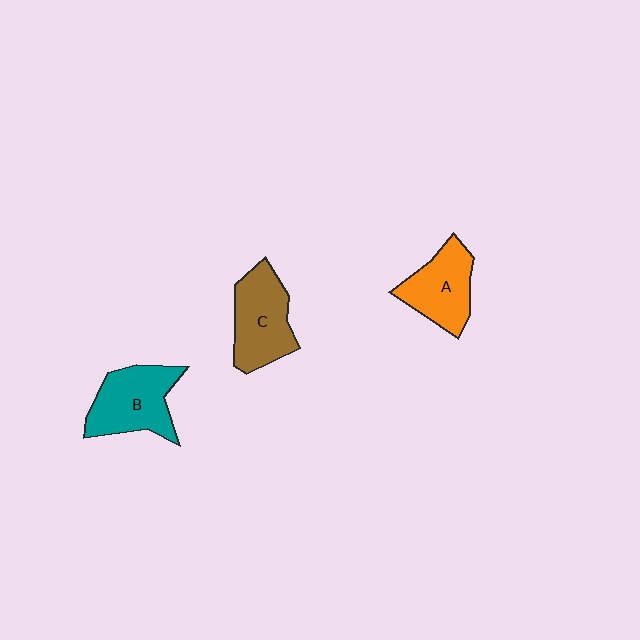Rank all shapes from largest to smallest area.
From largest to smallest: B (teal), C (brown), A (orange).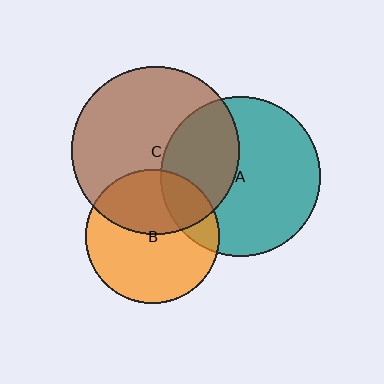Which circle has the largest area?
Circle C (brown).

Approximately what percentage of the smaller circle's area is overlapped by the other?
Approximately 40%.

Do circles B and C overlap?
Yes.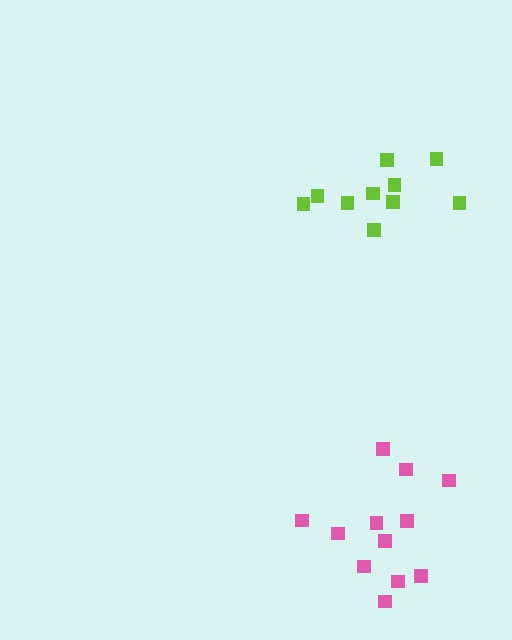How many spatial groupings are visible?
There are 2 spatial groupings.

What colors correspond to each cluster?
The clusters are colored: pink, lime.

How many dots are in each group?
Group 1: 12 dots, Group 2: 10 dots (22 total).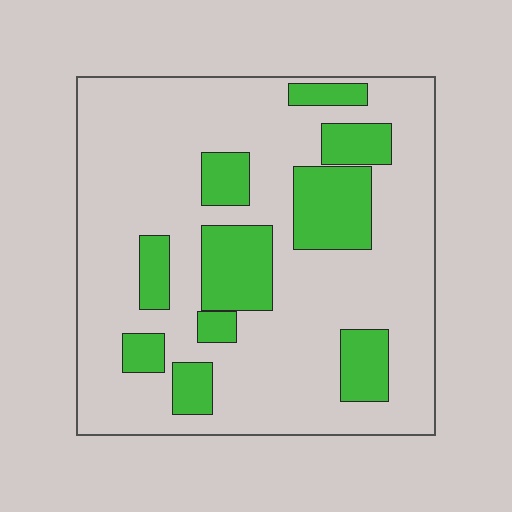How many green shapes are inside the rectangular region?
10.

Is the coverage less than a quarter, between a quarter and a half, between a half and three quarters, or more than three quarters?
Less than a quarter.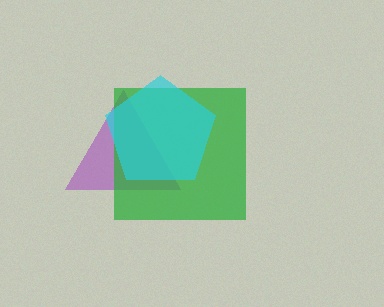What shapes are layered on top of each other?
The layered shapes are: a purple triangle, a green square, a cyan pentagon.